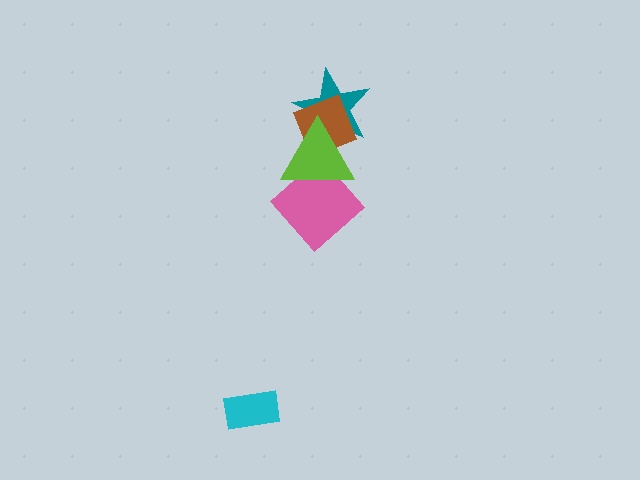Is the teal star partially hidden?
Yes, it is partially covered by another shape.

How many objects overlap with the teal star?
2 objects overlap with the teal star.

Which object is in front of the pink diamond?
The lime triangle is in front of the pink diamond.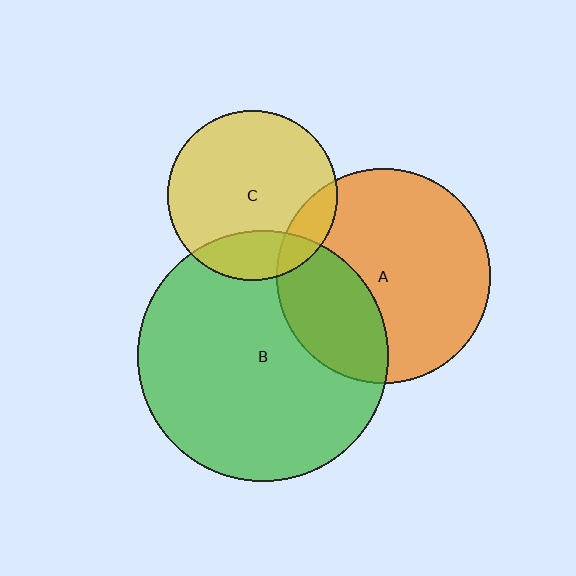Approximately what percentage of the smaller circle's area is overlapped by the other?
Approximately 30%.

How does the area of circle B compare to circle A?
Approximately 1.4 times.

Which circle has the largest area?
Circle B (green).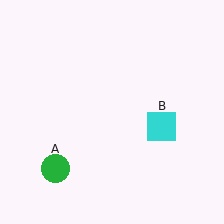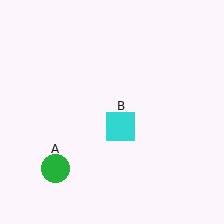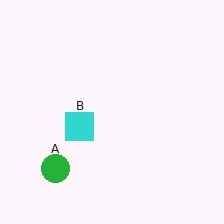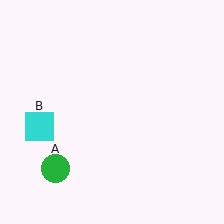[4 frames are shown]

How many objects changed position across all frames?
1 object changed position: cyan square (object B).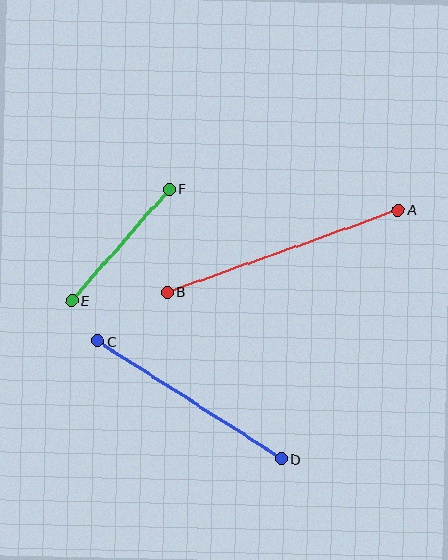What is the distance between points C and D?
The distance is approximately 219 pixels.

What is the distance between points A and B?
The distance is approximately 245 pixels.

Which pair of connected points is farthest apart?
Points A and B are farthest apart.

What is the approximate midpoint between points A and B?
The midpoint is at approximately (283, 251) pixels.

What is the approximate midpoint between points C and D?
The midpoint is at approximately (189, 400) pixels.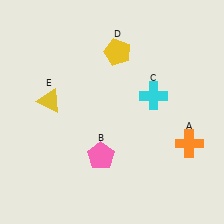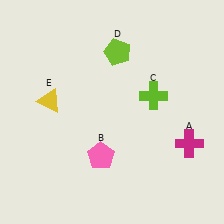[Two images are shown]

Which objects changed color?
A changed from orange to magenta. C changed from cyan to lime. D changed from yellow to lime.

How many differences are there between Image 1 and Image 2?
There are 3 differences between the two images.